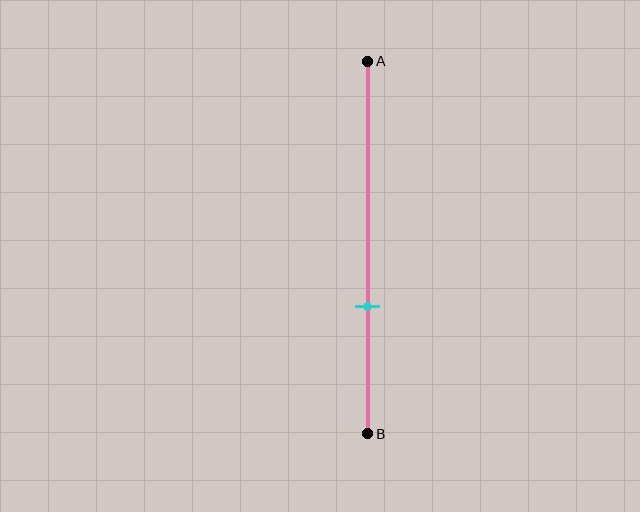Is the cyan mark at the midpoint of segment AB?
No, the mark is at about 65% from A, not at the 50% midpoint.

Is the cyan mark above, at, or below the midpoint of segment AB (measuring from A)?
The cyan mark is below the midpoint of segment AB.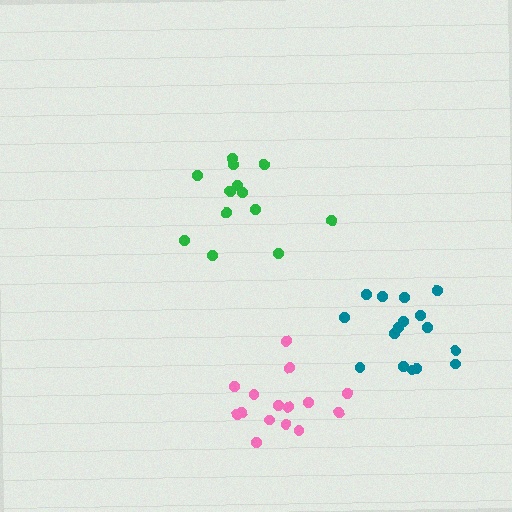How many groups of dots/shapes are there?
There are 3 groups.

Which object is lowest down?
The pink cluster is bottommost.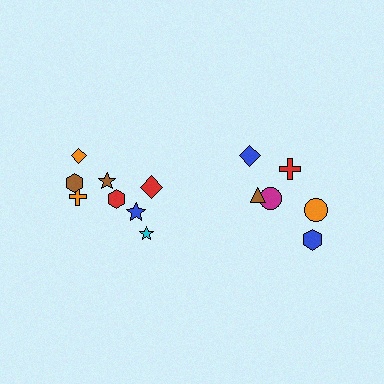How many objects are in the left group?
There are 8 objects.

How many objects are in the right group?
There are 6 objects.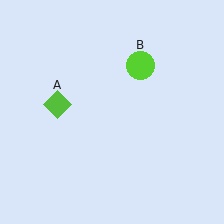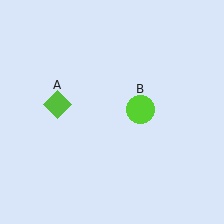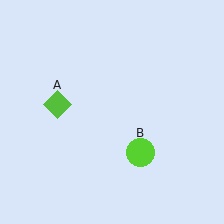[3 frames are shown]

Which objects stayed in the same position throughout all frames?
Lime diamond (object A) remained stationary.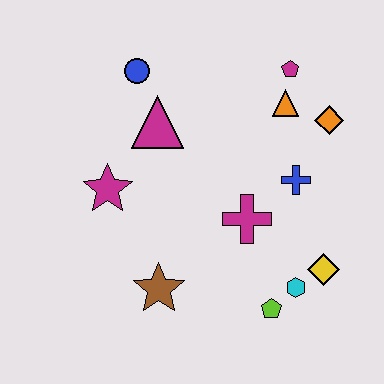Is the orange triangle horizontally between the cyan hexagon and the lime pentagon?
Yes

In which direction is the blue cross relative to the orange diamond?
The blue cross is below the orange diamond.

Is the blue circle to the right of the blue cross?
No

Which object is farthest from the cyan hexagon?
The blue circle is farthest from the cyan hexagon.